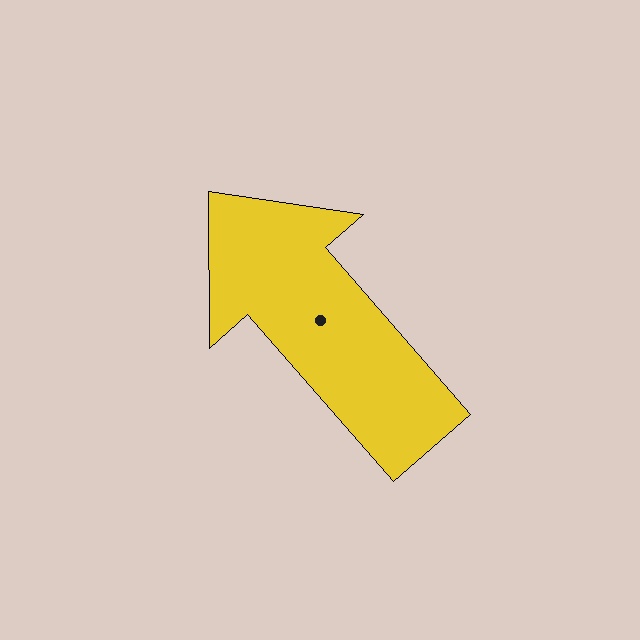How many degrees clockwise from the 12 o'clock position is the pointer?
Approximately 319 degrees.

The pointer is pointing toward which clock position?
Roughly 11 o'clock.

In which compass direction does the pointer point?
Northwest.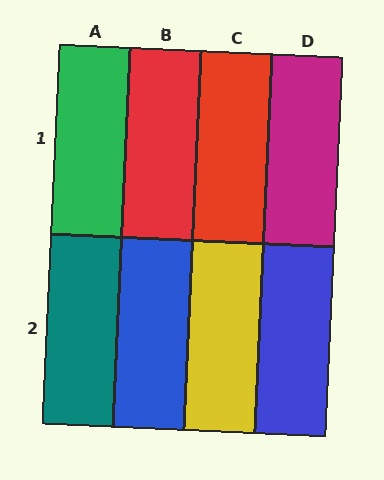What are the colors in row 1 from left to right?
Green, red, red, magenta.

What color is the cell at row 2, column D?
Blue.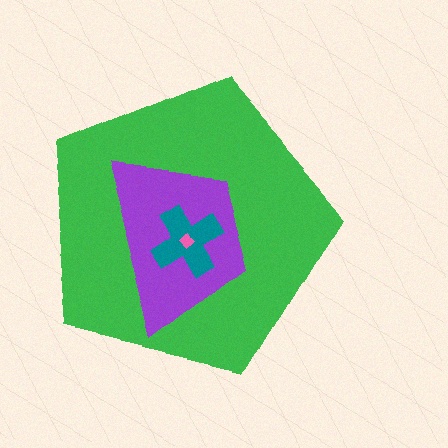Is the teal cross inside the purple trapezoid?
Yes.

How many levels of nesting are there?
4.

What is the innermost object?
The pink diamond.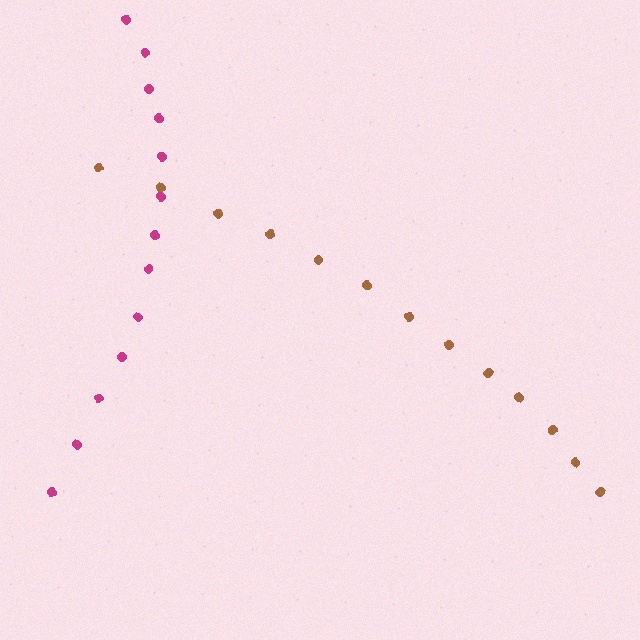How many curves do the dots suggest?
There are 2 distinct paths.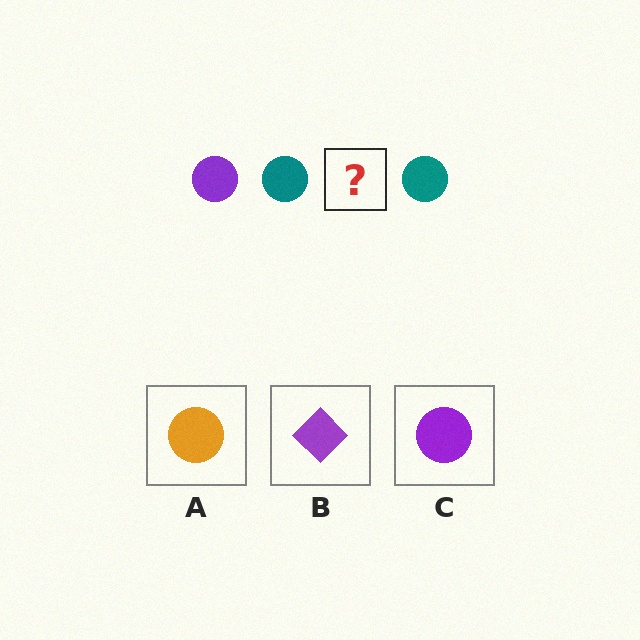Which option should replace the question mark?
Option C.